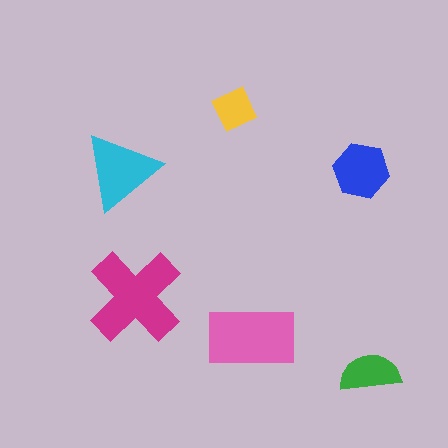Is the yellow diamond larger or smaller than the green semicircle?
Smaller.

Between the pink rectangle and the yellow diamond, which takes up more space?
The pink rectangle.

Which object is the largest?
The magenta cross.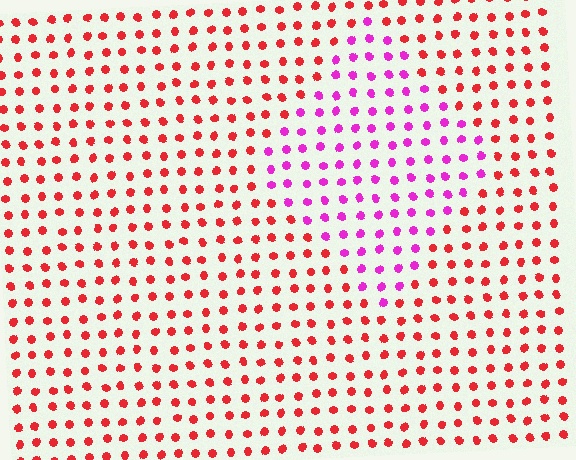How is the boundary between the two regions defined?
The boundary is defined purely by a slight shift in hue (about 51 degrees). Spacing, size, and orientation are identical on both sides.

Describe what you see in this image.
The image is filled with small red elements in a uniform arrangement. A diamond-shaped region is visible where the elements are tinted to a slightly different hue, forming a subtle color boundary.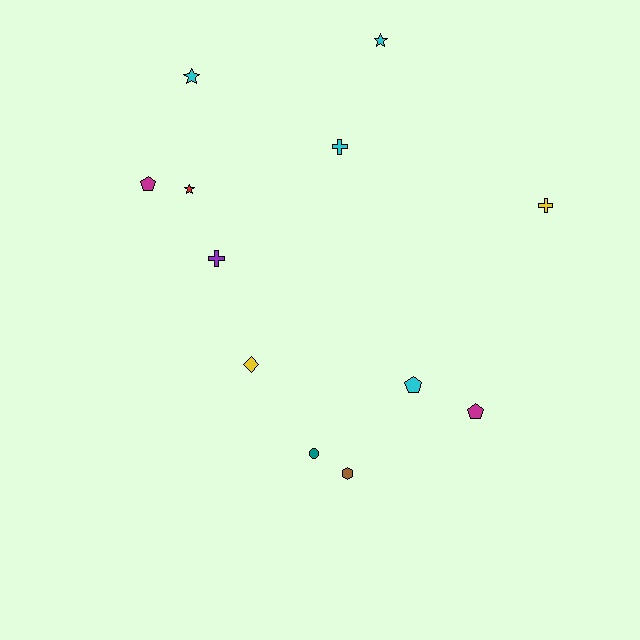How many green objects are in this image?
There are no green objects.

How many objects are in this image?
There are 12 objects.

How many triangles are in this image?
There are no triangles.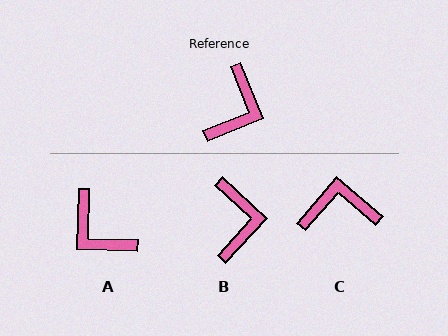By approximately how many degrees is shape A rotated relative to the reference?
Approximately 113 degrees clockwise.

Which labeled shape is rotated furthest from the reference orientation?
C, about 117 degrees away.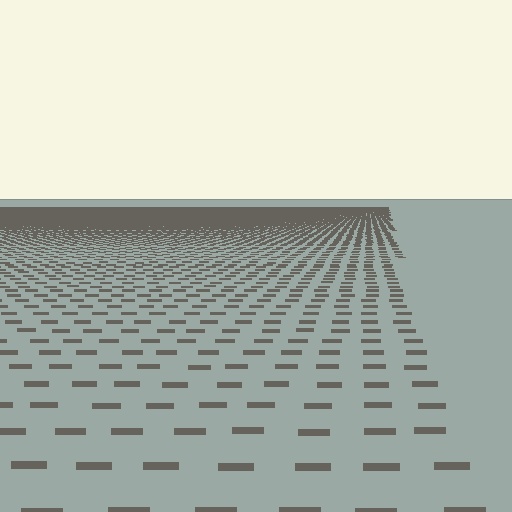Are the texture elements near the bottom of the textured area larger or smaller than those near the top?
Larger. Near the bottom, elements are closer to the viewer and appear at a bigger on-screen size.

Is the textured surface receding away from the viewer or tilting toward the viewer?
The surface is receding away from the viewer. Texture elements get smaller and denser toward the top.